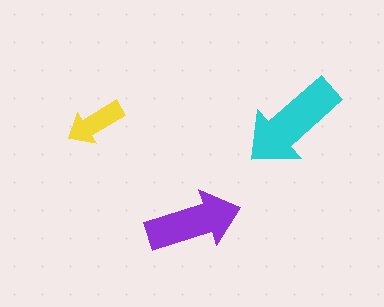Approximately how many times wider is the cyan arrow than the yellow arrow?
About 2 times wider.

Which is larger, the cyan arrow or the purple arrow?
The cyan one.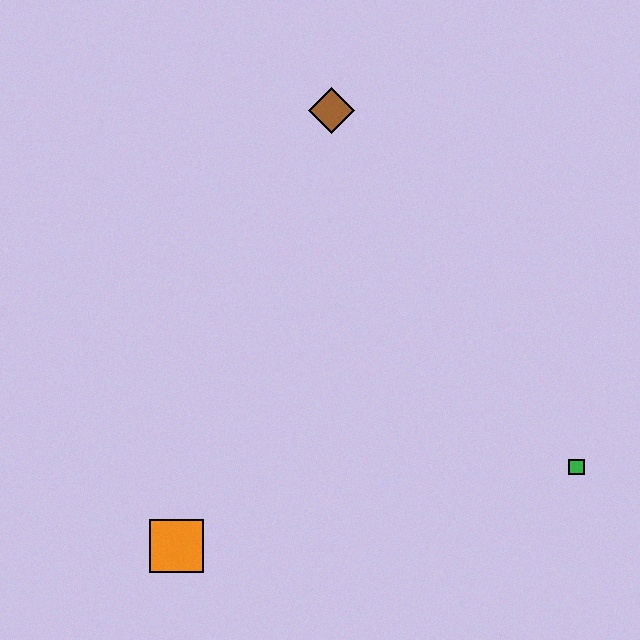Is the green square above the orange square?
Yes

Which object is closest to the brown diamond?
The green square is closest to the brown diamond.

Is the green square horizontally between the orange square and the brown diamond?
No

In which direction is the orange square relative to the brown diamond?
The orange square is below the brown diamond.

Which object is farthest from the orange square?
The brown diamond is farthest from the orange square.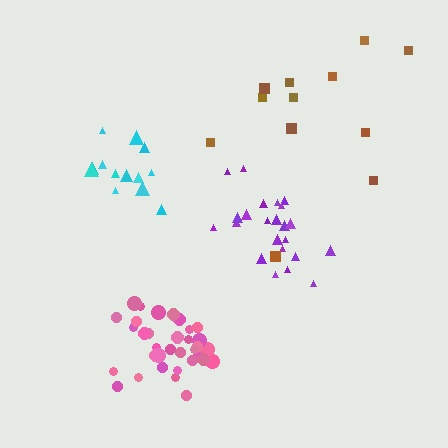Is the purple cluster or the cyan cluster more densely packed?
Purple.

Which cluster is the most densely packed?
Pink.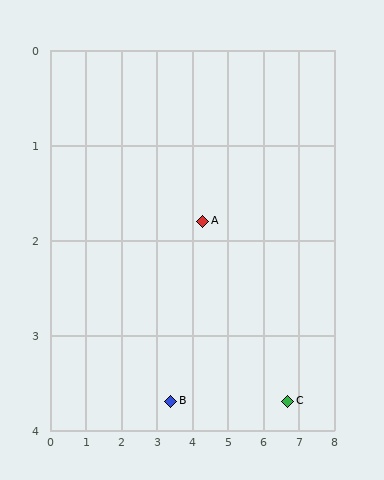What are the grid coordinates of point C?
Point C is at approximately (6.7, 3.7).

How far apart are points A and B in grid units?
Points A and B are about 2.1 grid units apart.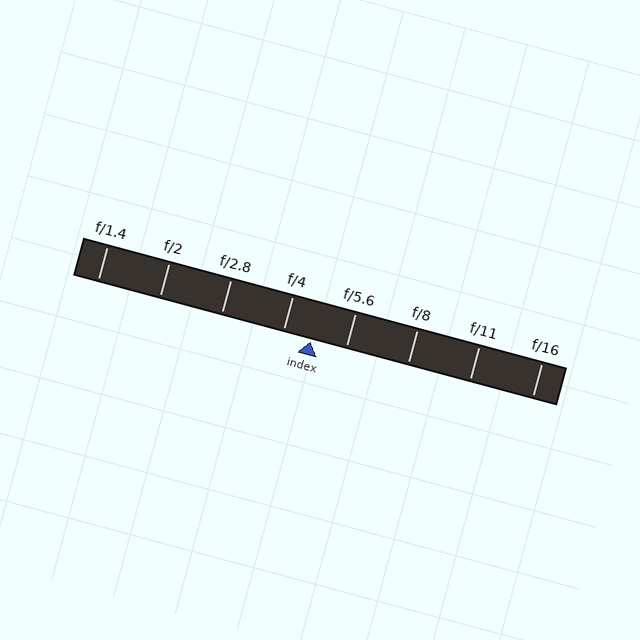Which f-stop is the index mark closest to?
The index mark is closest to f/4.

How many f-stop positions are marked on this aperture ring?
There are 8 f-stop positions marked.